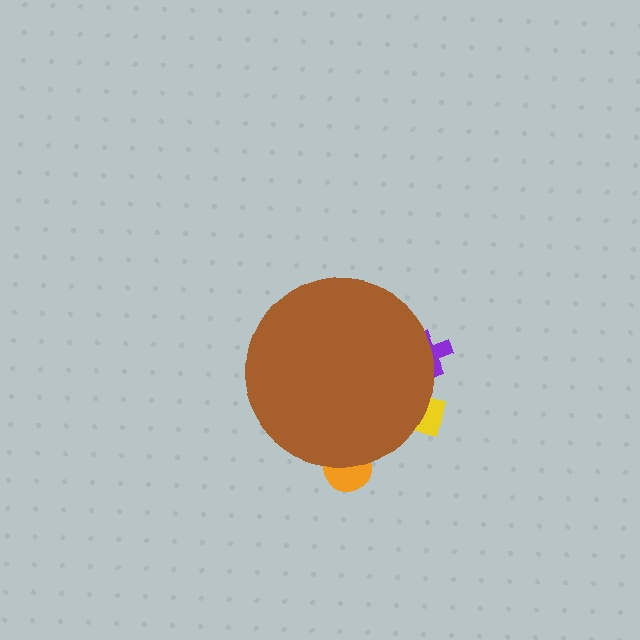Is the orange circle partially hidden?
Yes, the orange circle is partially hidden behind the brown circle.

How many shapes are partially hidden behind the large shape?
3 shapes are partially hidden.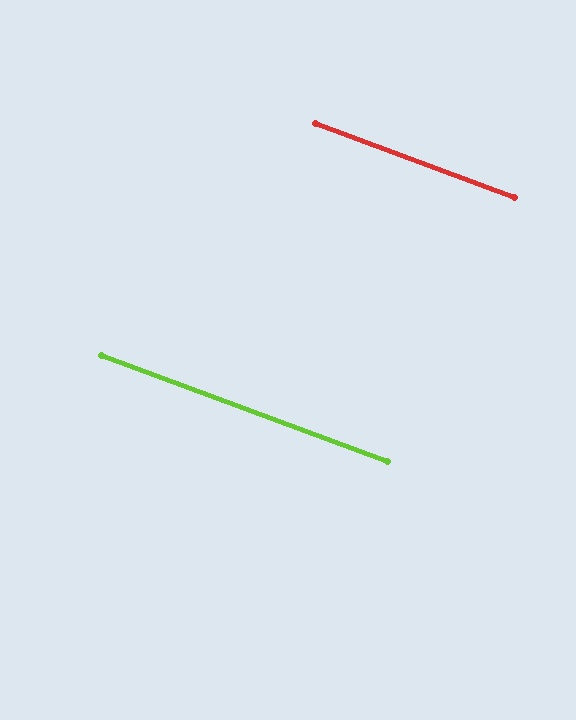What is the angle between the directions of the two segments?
Approximately 0 degrees.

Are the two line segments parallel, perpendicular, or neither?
Parallel — their directions differ by only 0.0°.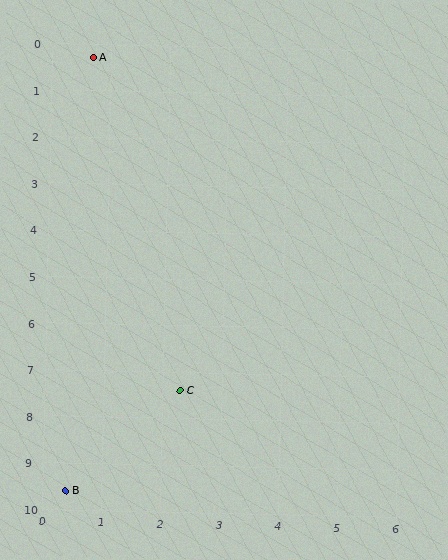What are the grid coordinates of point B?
Point B is at approximately (0.4, 9.6).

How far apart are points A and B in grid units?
Points A and B are about 9.3 grid units apart.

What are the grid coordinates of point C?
Point C is at approximately (2.3, 7.4).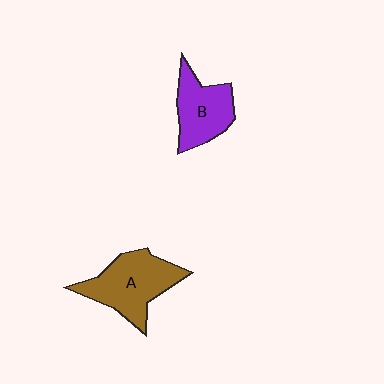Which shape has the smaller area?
Shape B (purple).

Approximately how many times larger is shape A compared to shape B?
Approximately 1.3 times.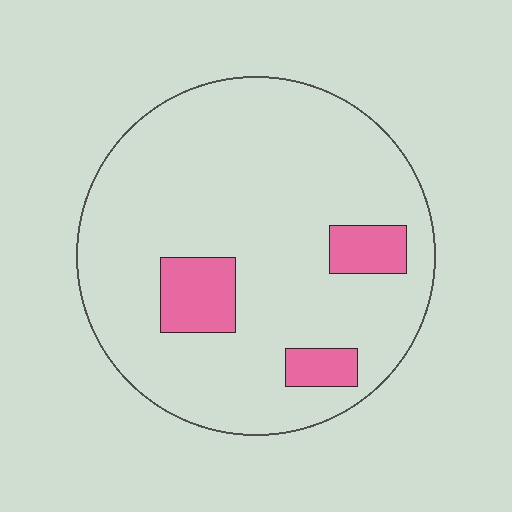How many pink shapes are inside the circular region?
3.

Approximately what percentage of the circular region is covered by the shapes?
Approximately 10%.